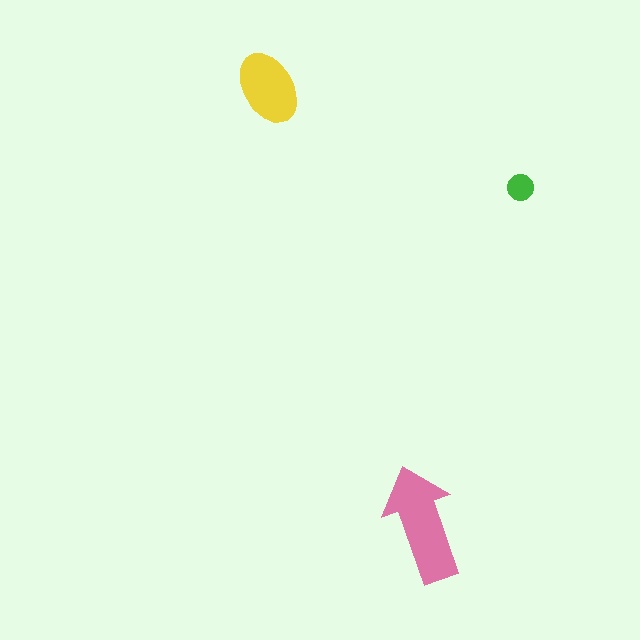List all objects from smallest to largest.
The green circle, the yellow ellipse, the pink arrow.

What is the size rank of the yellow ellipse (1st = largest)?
2nd.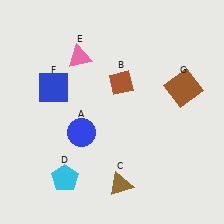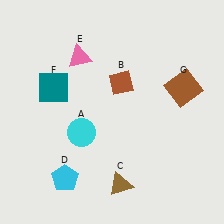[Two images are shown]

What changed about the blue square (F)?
In Image 1, F is blue. In Image 2, it changed to teal.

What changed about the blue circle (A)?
In Image 1, A is blue. In Image 2, it changed to cyan.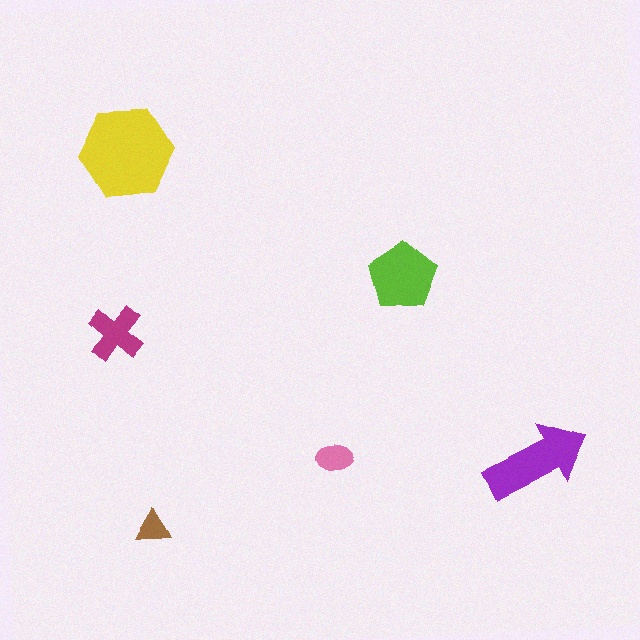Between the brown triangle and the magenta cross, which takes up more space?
The magenta cross.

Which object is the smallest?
The brown triangle.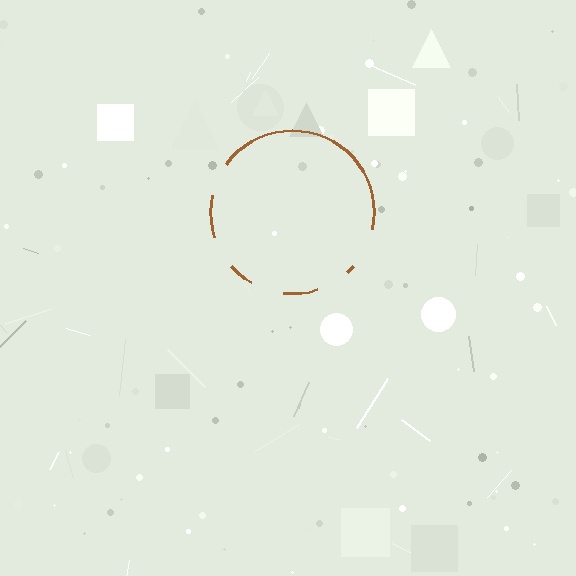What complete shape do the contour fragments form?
The contour fragments form a circle.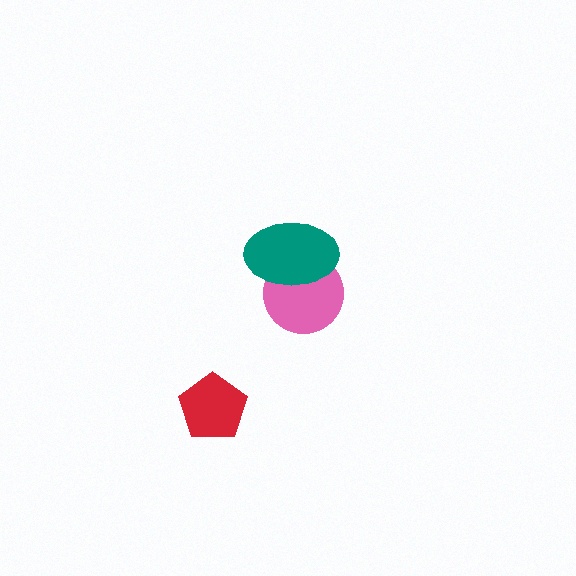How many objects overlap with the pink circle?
1 object overlaps with the pink circle.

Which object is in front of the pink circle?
The teal ellipse is in front of the pink circle.